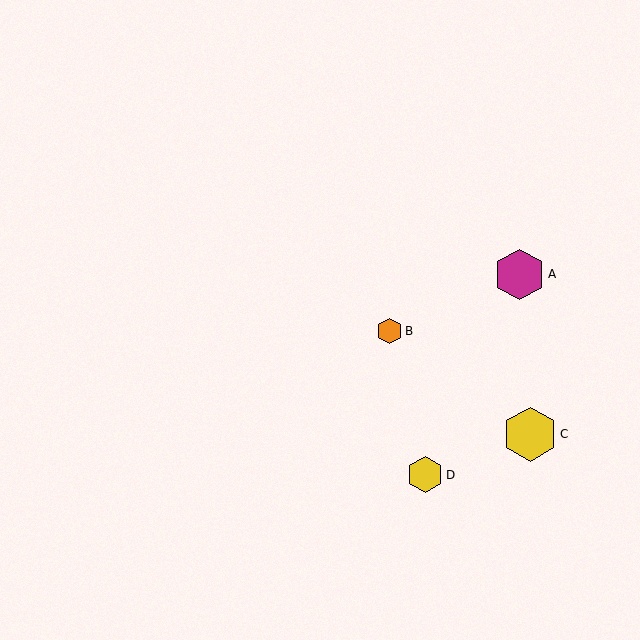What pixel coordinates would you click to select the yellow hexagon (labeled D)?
Click at (425, 475) to select the yellow hexagon D.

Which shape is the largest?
The yellow hexagon (labeled C) is the largest.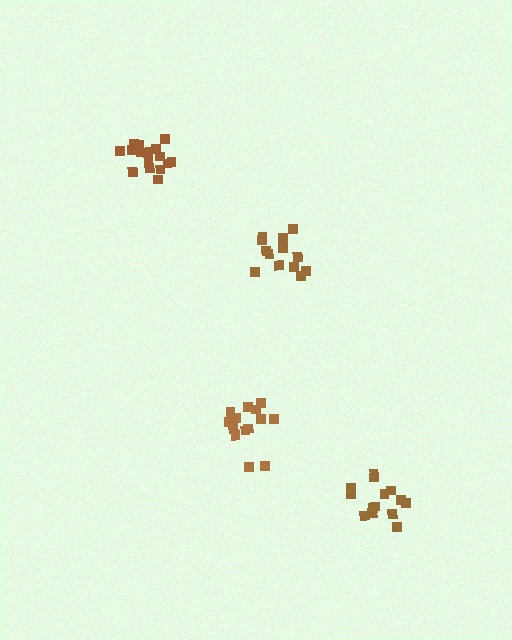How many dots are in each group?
Group 1: 14 dots, Group 2: 13 dots, Group 3: 14 dots, Group 4: 16 dots (57 total).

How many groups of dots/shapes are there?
There are 4 groups.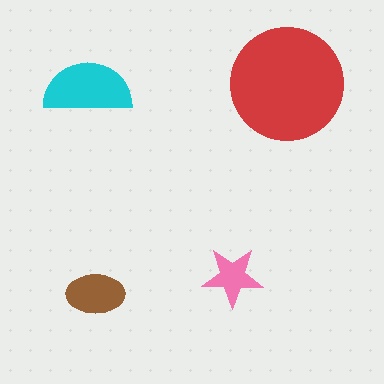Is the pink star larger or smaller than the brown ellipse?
Smaller.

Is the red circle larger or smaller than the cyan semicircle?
Larger.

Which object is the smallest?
The pink star.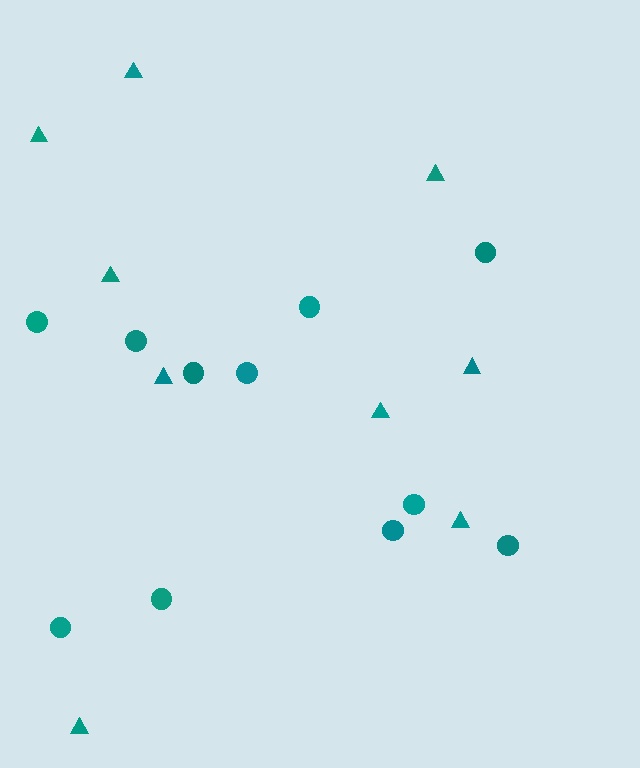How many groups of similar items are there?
There are 2 groups: one group of circles (11) and one group of triangles (9).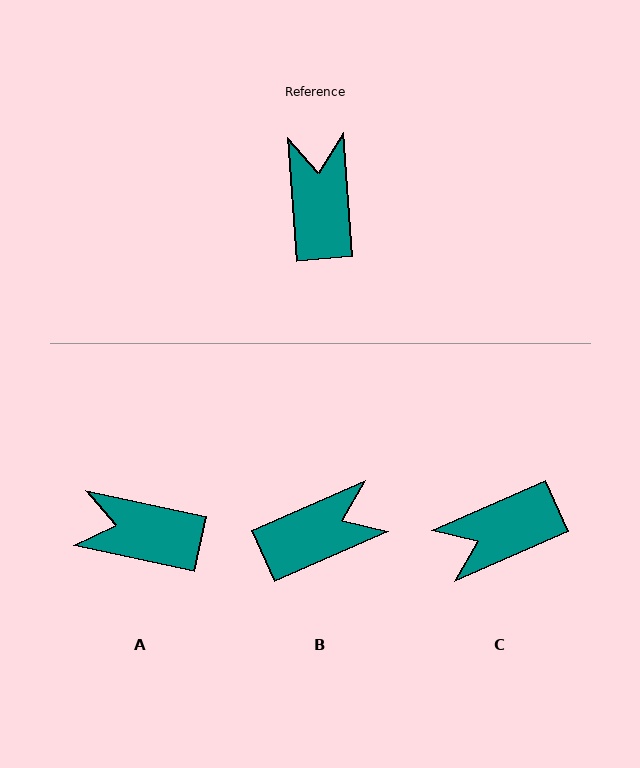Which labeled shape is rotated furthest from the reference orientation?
C, about 109 degrees away.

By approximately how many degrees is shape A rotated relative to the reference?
Approximately 73 degrees counter-clockwise.